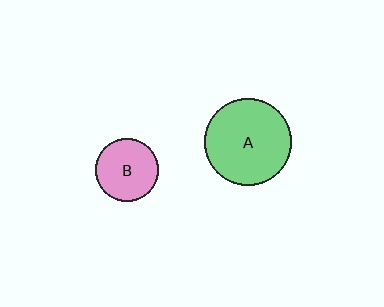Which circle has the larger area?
Circle A (green).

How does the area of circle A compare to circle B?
Approximately 1.9 times.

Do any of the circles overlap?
No, none of the circles overlap.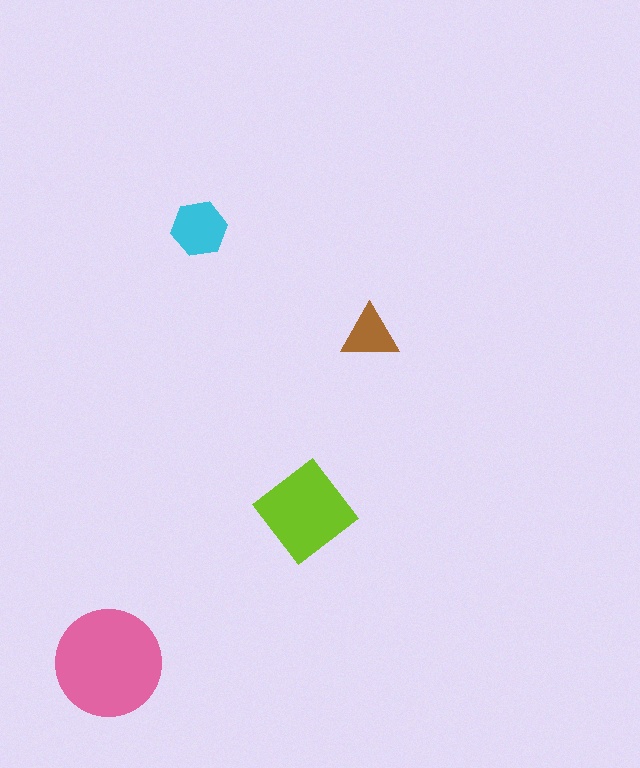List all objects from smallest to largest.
The brown triangle, the cyan hexagon, the lime diamond, the pink circle.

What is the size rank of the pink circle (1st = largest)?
1st.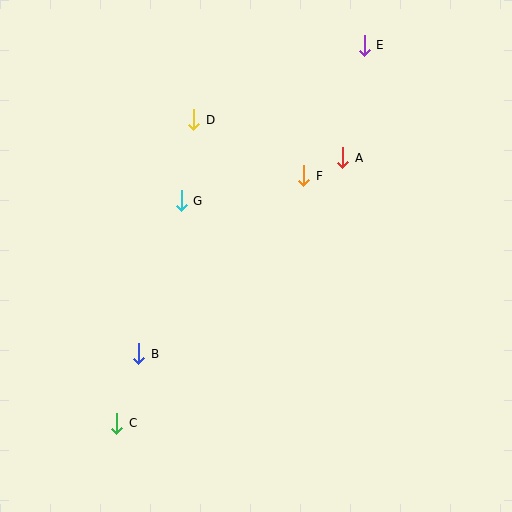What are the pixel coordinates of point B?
Point B is at (139, 354).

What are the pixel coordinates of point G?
Point G is at (181, 201).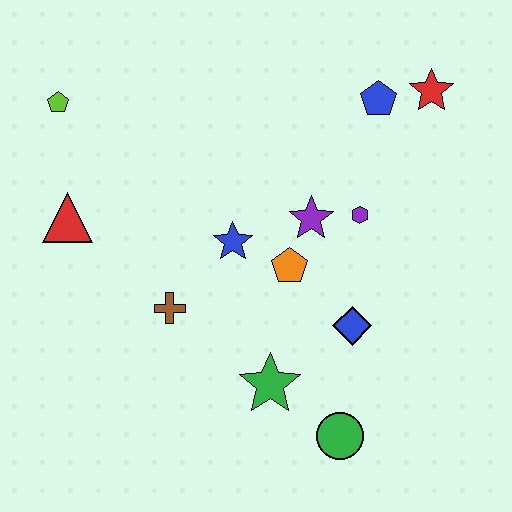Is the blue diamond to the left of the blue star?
No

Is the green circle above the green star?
No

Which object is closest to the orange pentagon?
The purple star is closest to the orange pentagon.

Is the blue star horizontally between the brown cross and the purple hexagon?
Yes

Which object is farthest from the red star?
The red triangle is farthest from the red star.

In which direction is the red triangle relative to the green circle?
The red triangle is to the left of the green circle.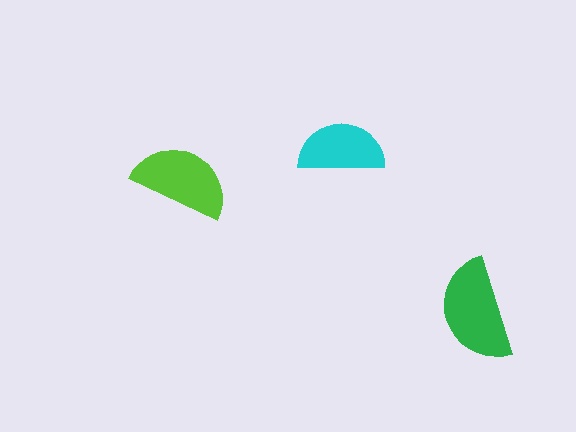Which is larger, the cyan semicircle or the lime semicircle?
The lime one.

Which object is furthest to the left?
The lime semicircle is leftmost.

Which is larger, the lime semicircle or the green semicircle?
The green one.